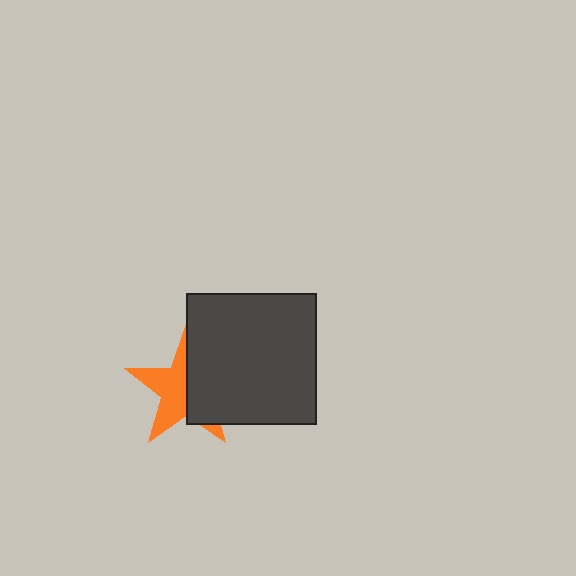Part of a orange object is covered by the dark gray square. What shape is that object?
It is a star.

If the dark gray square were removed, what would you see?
You would see the complete orange star.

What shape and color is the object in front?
The object in front is a dark gray square.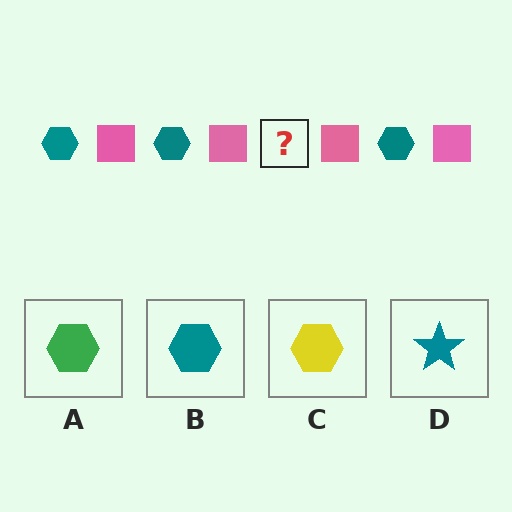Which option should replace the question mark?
Option B.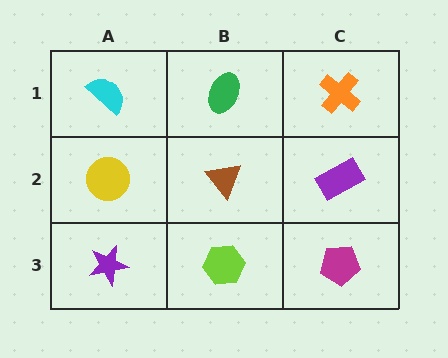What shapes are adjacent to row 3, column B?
A brown triangle (row 2, column B), a purple star (row 3, column A), a magenta pentagon (row 3, column C).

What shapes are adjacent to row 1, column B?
A brown triangle (row 2, column B), a cyan semicircle (row 1, column A), an orange cross (row 1, column C).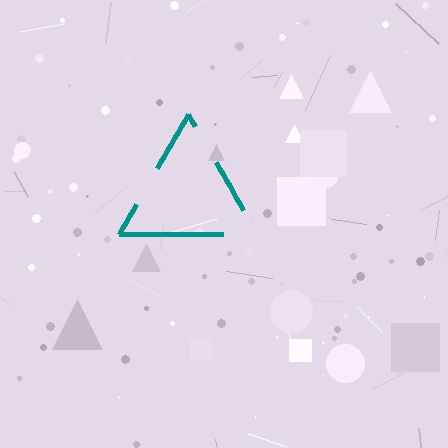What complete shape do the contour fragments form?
The contour fragments form a triangle.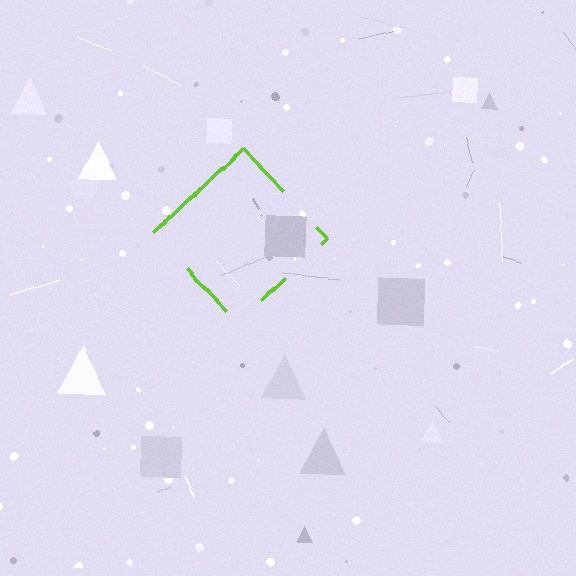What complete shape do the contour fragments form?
The contour fragments form a diamond.